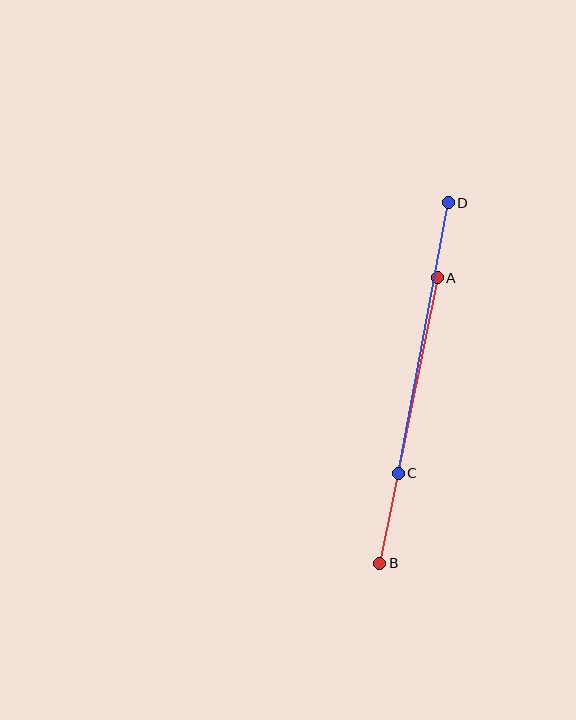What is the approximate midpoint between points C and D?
The midpoint is at approximately (423, 338) pixels.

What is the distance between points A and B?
The distance is approximately 291 pixels.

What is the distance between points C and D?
The distance is approximately 275 pixels.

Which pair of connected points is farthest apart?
Points A and B are farthest apart.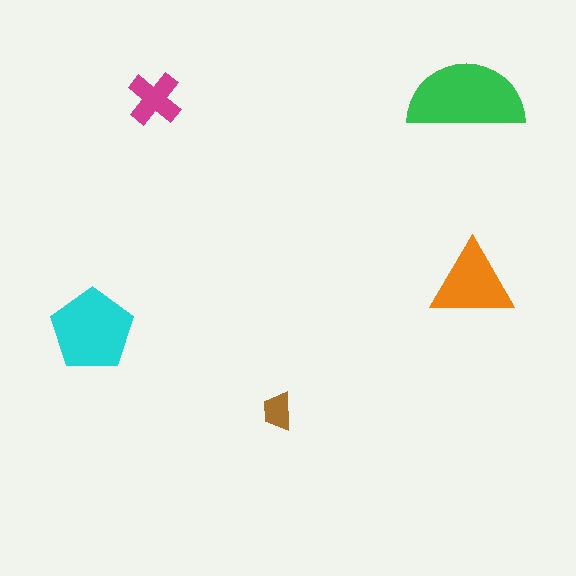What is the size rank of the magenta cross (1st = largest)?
4th.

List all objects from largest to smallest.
The green semicircle, the cyan pentagon, the orange triangle, the magenta cross, the brown trapezoid.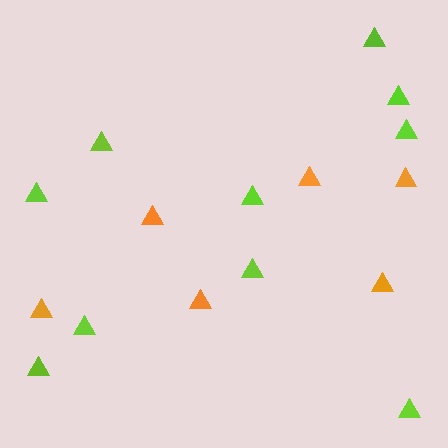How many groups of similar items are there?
There are 2 groups: one group of orange triangles (6) and one group of lime triangles (10).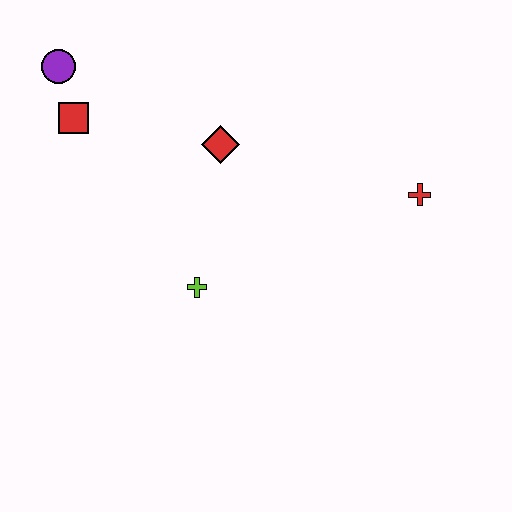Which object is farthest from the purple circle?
The red cross is farthest from the purple circle.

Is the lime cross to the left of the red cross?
Yes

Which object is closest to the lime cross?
The red diamond is closest to the lime cross.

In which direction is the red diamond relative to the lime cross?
The red diamond is above the lime cross.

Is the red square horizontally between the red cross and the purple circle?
Yes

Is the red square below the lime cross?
No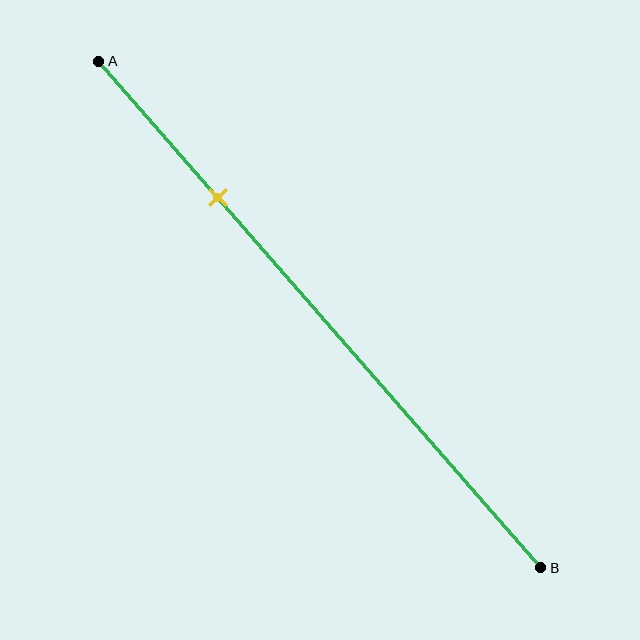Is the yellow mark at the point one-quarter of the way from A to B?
Yes, the mark is approximately at the one-quarter point.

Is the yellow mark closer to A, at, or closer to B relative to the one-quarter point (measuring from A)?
The yellow mark is approximately at the one-quarter point of segment AB.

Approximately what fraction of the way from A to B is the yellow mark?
The yellow mark is approximately 25% of the way from A to B.